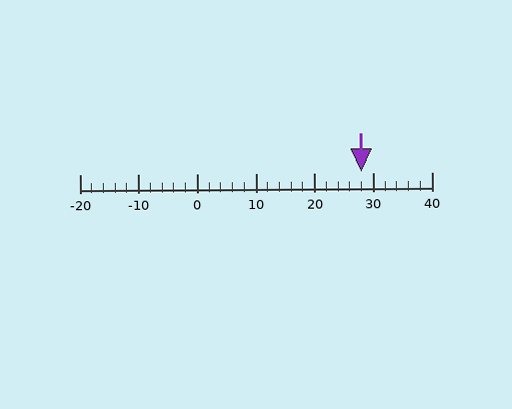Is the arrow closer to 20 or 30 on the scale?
The arrow is closer to 30.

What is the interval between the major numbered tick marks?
The major tick marks are spaced 10 units apart.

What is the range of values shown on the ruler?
The ruler shows values from -20 to 40.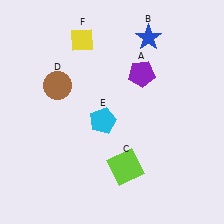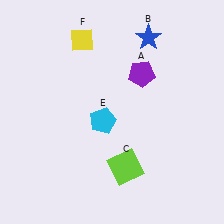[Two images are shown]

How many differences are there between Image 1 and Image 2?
There is 1 difference between the two images.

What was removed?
The brown circle (D) was removed in Image 2.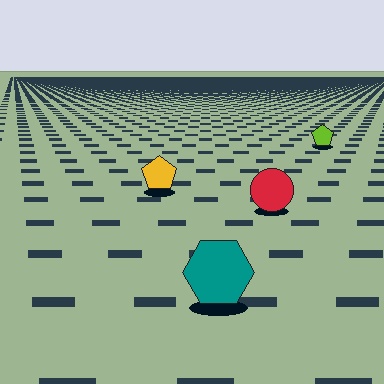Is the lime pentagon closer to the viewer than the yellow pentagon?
No. The yellow pentagon is closer — you can tell from the texture gradient: the ground texture is coarser near it.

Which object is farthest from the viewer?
The lime pentagon is farthest from the viewer. It appears smaller and the ground texture around it is denser.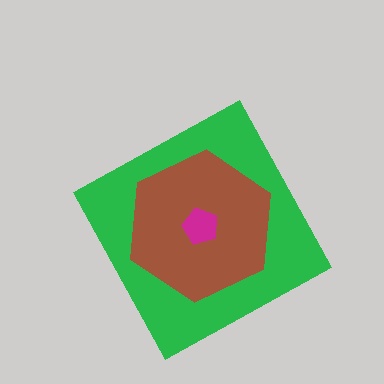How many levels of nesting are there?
3.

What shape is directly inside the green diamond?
The brown hexagon.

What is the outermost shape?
The green diamond.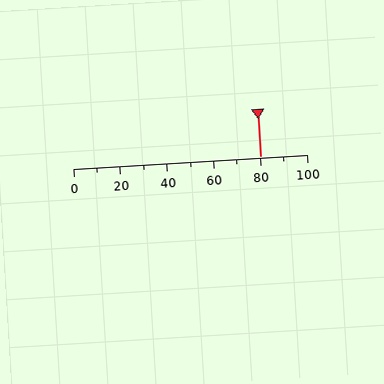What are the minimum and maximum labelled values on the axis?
The axis runs from 0 to 100.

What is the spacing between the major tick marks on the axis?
The major ticks are spaced 20 apart.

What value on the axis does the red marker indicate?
The marker indicates approximately 80.